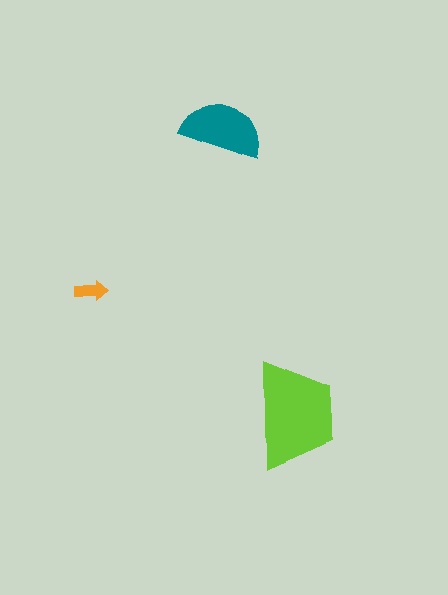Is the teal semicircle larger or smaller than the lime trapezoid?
Smaller.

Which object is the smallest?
The orange arrow.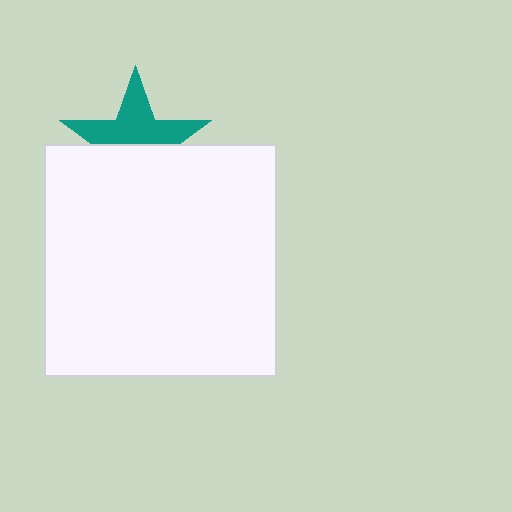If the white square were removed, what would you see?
You would see the complete teal star.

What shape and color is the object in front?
The object in front is a white square.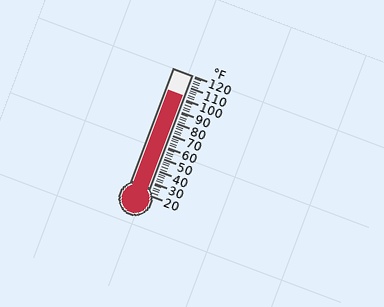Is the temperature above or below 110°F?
The temperature is below 110°F.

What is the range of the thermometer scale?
The thermometer scale ranges from 20°F to 120°F.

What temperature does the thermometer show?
The thermometer shows approximately 102°F.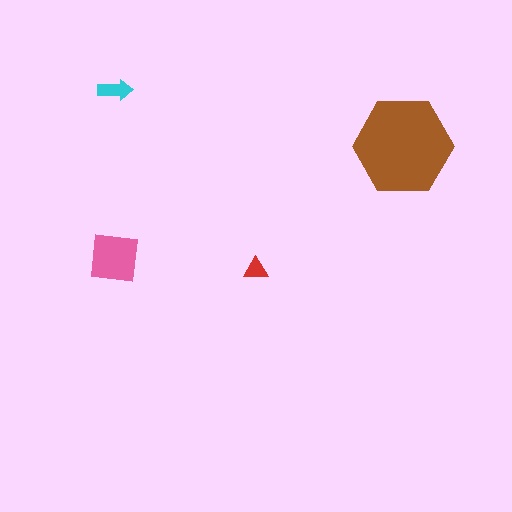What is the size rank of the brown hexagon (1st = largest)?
1st.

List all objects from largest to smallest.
The brown hexagon, the pink square, the cyan arrow, the red triangle.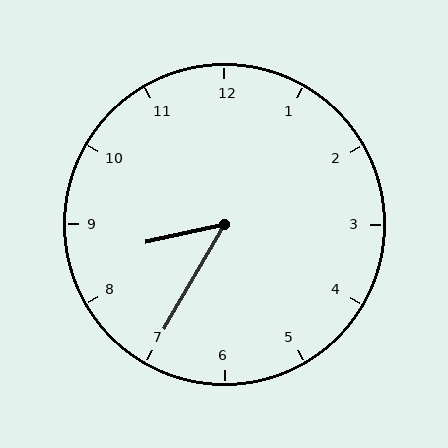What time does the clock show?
8:35.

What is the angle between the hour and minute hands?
Approximately 48 degrees.